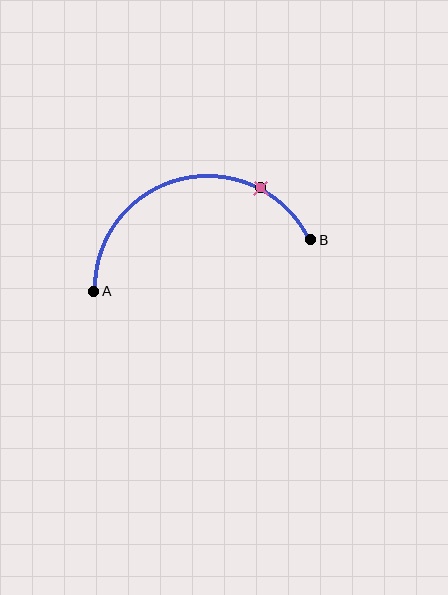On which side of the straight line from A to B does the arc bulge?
The arc bulges above the straight line connecting A and B.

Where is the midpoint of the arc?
The arc midpoint is the point on the curve farthest from the straight line joining A and B. It sits above that line.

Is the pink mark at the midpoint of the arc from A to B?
No. The pink mark lies on the arc but is closer to endpoint B. The arc midpoint would be at the point on the curve equidistant along the arc from both A and B.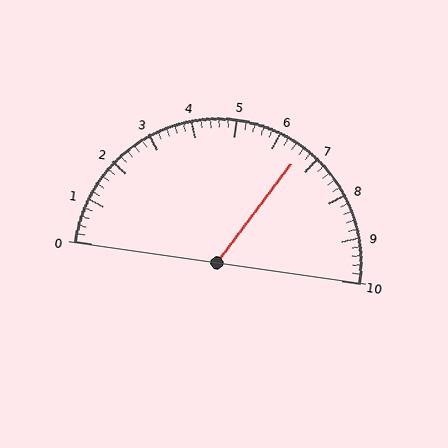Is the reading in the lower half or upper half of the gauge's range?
The reading is in the upper half of the range (0 to 10).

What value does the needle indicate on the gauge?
The needle indicates approximately 6.6.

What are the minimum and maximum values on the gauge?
The gauge ranges from 0 to 10.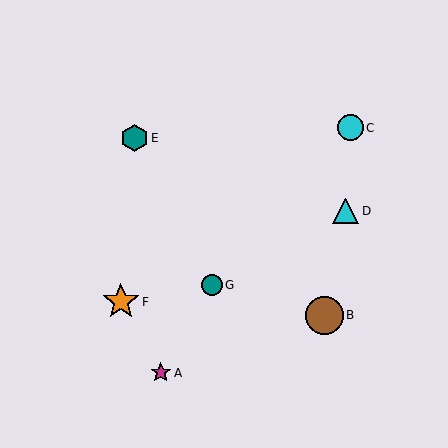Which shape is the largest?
The brown circle (labeled B) is the largest.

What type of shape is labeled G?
Shape G is a teal circle.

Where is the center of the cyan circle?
The center of the cyan circle is at (350, 128).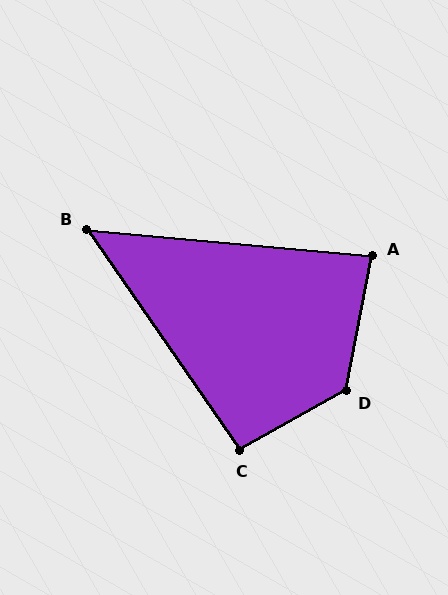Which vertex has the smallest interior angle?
B, at approximately 50 degrees.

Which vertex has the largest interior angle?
D, at approximately 130 degrees.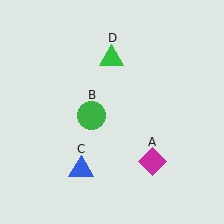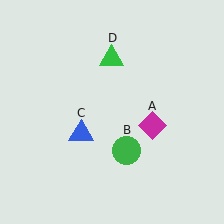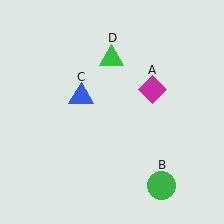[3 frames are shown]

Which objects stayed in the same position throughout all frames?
Green triangle (object D) remained stationary.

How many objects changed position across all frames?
3 objects changed position: magenta diamond (object A), green circle (object B), blue triangle (object C).